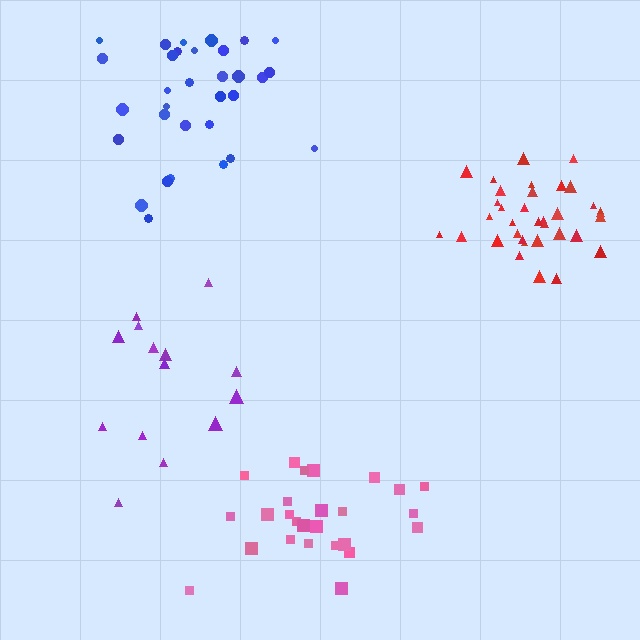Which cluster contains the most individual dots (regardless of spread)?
Red (35).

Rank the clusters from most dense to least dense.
red, pink, blue, purple.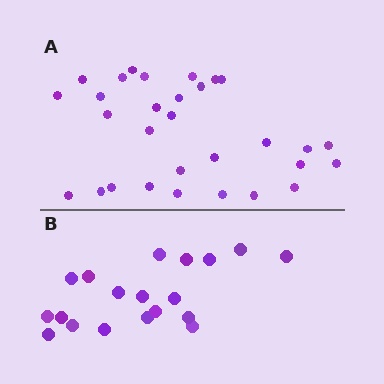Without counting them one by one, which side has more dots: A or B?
Region A (the top region) has more dots.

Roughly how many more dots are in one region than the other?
Region A has roughly 12 or so more dots than region B.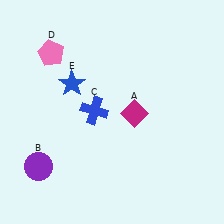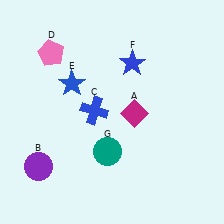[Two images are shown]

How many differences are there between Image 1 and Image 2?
There are 2 differences between the two images.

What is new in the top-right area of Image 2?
A blue star (F) was added in the top-right area of Image 2.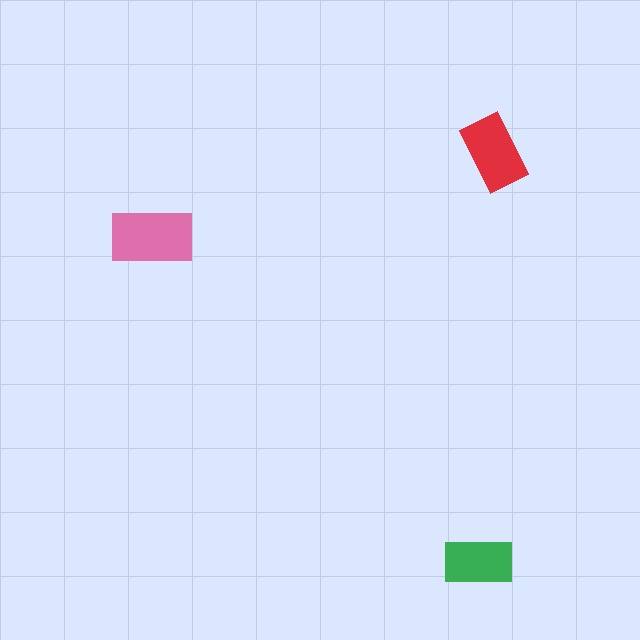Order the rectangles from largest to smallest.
the pink one, the red one, the green one.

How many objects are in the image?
There are 3 objects in the image.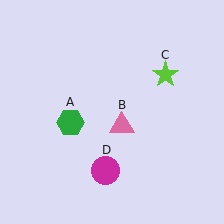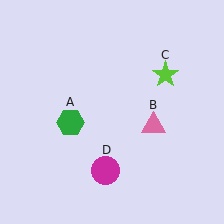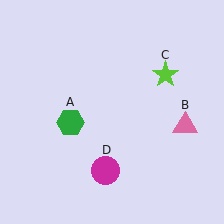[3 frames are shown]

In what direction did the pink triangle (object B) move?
The pink triangle (object B) moved right.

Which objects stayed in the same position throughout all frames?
Green hexagon (object A) and lime star (object C) and magenta circle (object D) remained stationary.